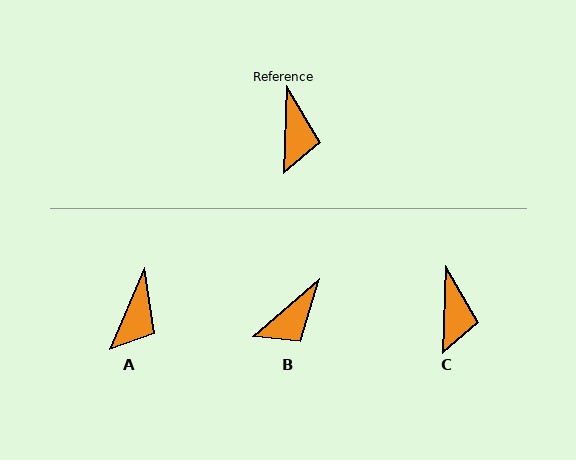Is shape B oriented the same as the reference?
No, it is off by about 47 degrees.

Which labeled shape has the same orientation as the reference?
C.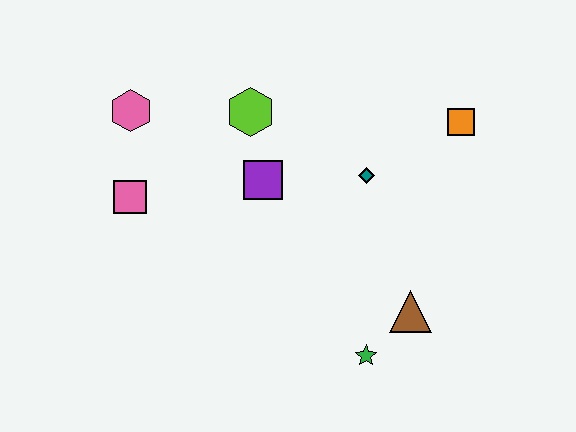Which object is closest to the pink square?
The pink hexagon is closest to the pink square.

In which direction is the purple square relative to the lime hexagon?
The purple square is below the lime hexagon.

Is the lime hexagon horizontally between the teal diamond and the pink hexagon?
Yes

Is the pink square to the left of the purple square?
Yes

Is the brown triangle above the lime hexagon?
No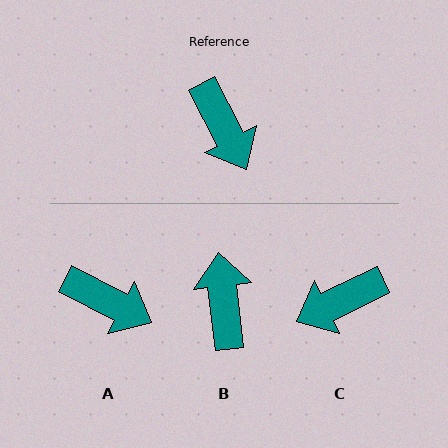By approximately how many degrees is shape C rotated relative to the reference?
Approximately 91 degrees clockwise.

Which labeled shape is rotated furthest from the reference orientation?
B, about 159 degrees away.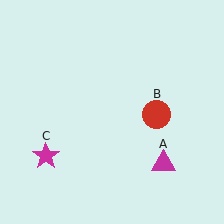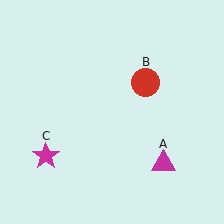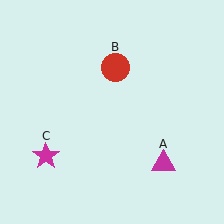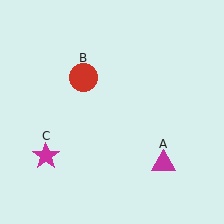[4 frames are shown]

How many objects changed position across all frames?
1 object changed position: red circle (object B).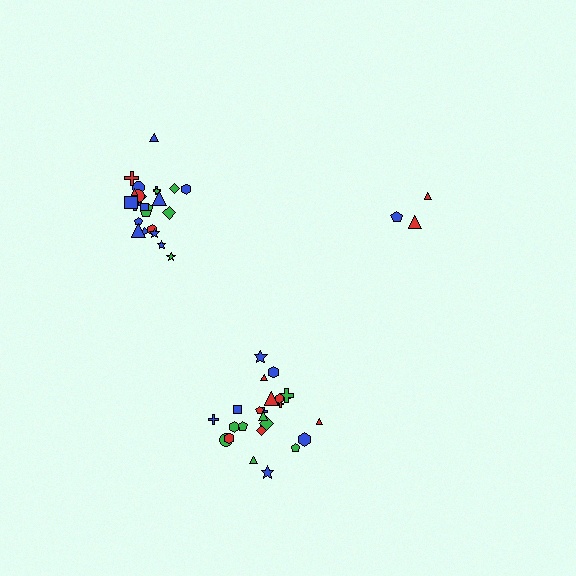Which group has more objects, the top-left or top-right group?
The top-left group.